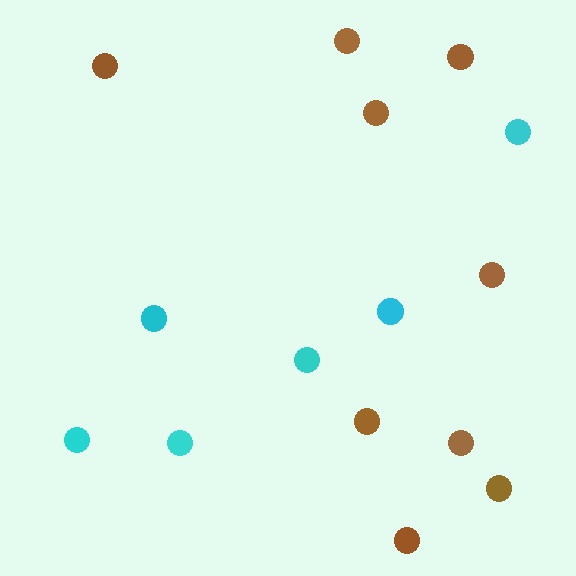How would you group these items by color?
There are 2 groups: one group of brown circles (9) and one group of cyan circles (6).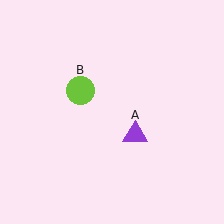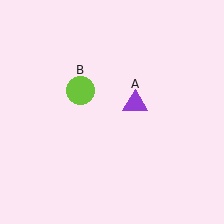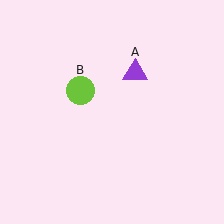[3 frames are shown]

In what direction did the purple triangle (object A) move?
The purple triangle (object A) moved up.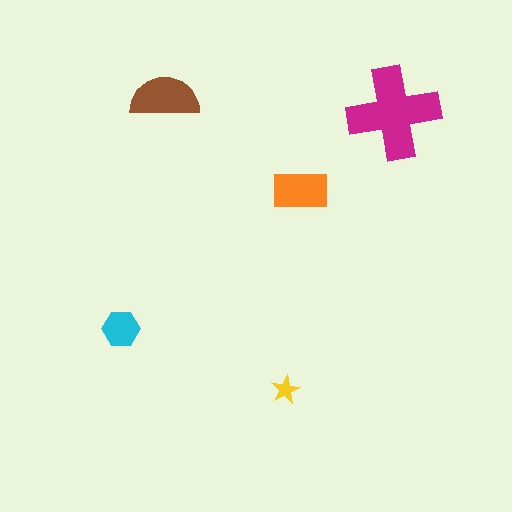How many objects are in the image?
There are 5 objects in the image.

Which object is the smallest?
The yellow star.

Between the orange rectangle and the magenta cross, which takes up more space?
The magenta cross.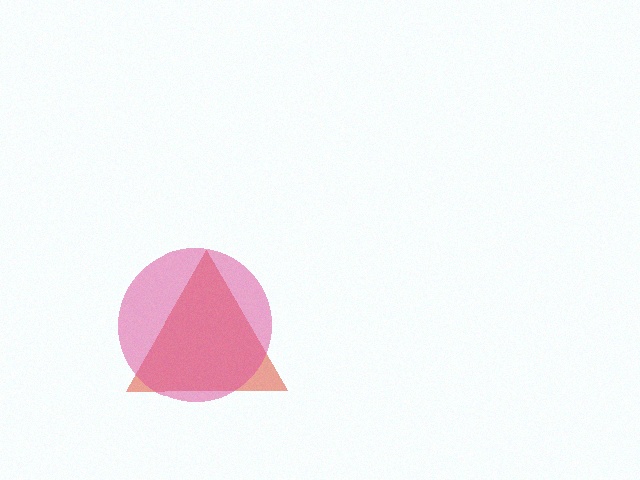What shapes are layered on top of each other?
The layered shapes are: a red triangle, a pink circle.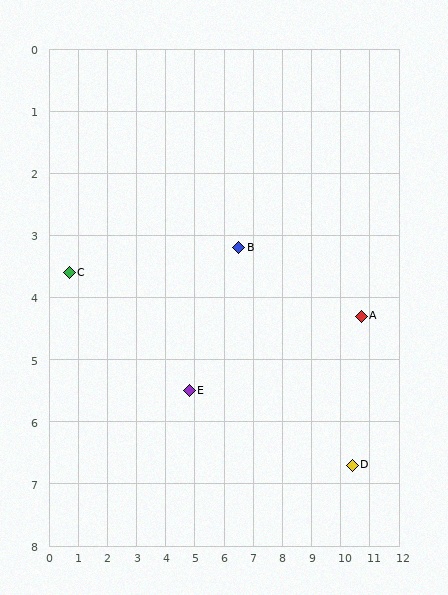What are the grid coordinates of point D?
Point D is at approximately (10.4, 6.7).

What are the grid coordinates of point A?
Point A is at approximately (10.7, 4.3).